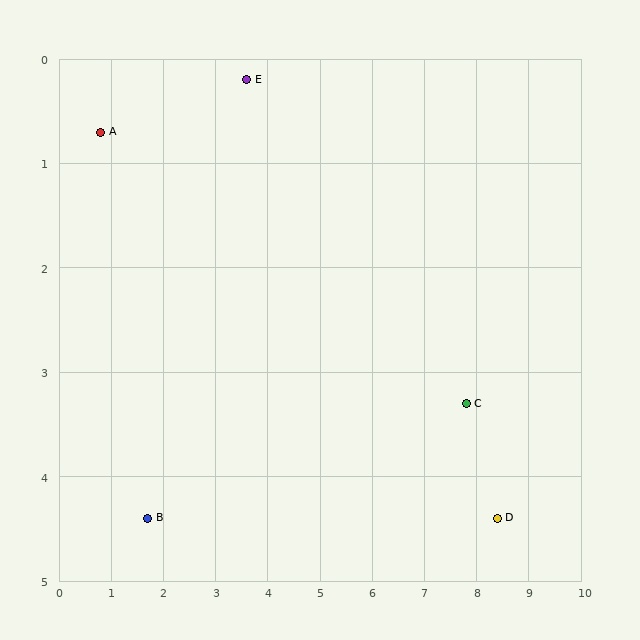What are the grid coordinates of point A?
Point A is at approximately (0.8, 0.7).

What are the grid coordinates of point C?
Point C is at approximately (7.8, 3.3).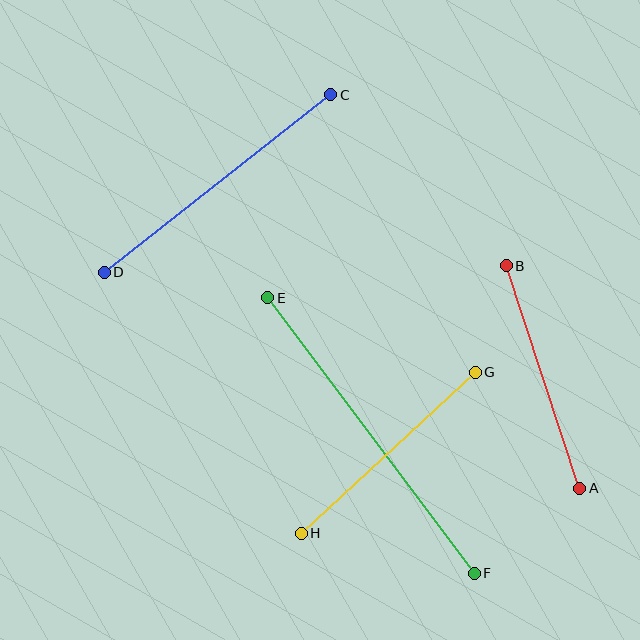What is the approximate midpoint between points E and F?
The midpoint is at approximately (371, 435) pixels.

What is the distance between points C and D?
The distance is approximately 288 pixels.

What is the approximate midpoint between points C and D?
The midpoint is at approximately (218, 183) pixels.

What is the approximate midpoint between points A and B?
The midpoint is at approximately (543, 377) pixels.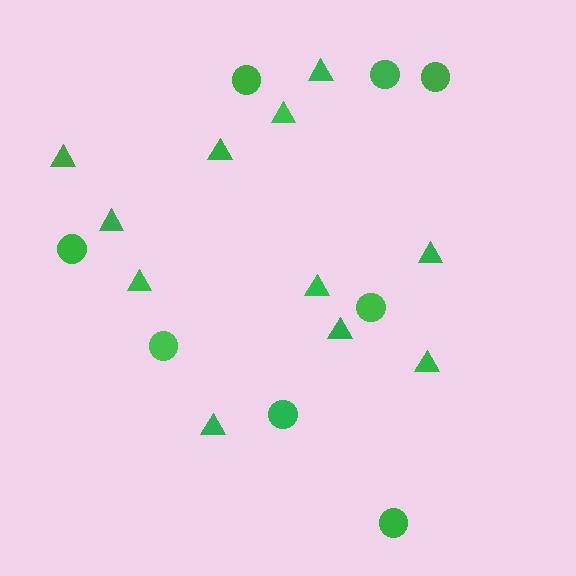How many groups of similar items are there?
There are 2 groups: one group of triangles (11) and one group of circles (8).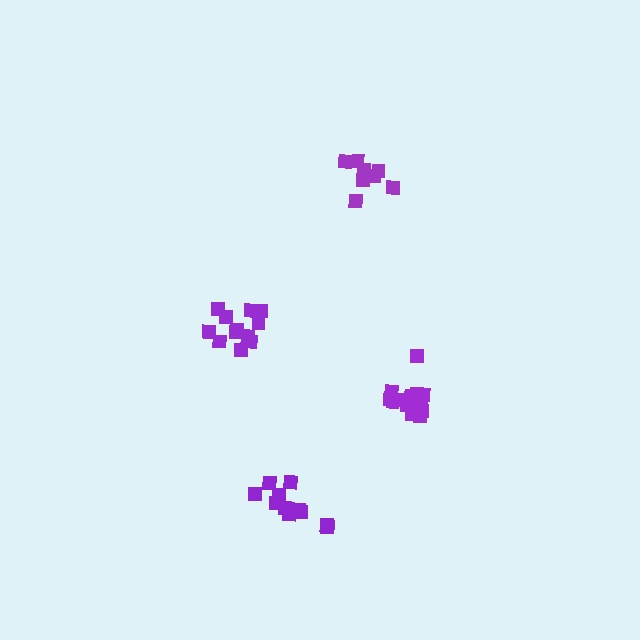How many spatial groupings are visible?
There are 4 spatial groupings.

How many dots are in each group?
Group 1: 12 dots, Group 2: 11 dots, Group 3: 13 dots, Group 4: 8 dots (44 total).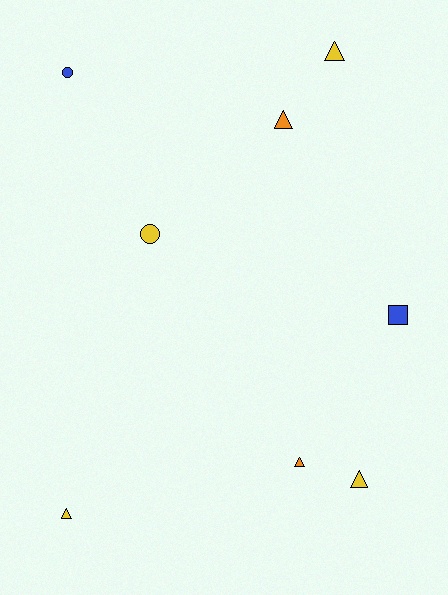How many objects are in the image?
There are 8 objects.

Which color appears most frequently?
Yellow, with 4 objects.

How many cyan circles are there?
There are no cyan circles.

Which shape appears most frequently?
Triangle, with 5 objects.